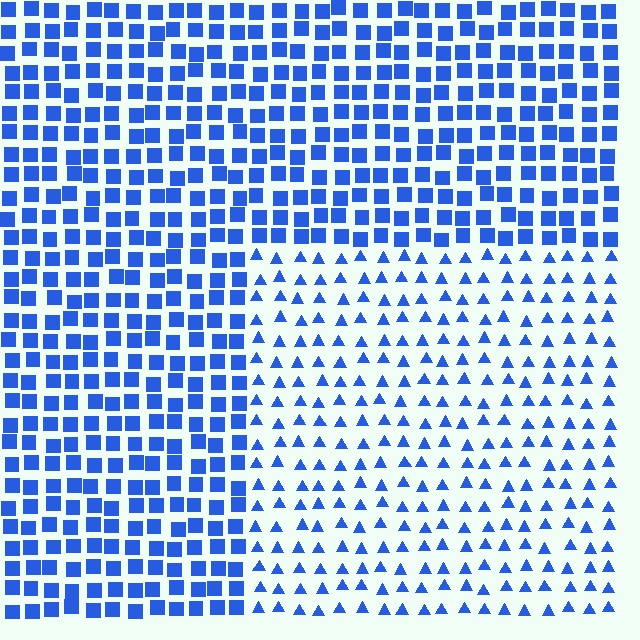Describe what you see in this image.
The image is filled with small blue elements arranged in a uniform grid. A rectangle-shaped region contains triangles, while the surrounding area contains squares. The boundary is defined purely by the change in element shape.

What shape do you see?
I see a rectangle.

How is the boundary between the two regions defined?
The boundary is defined by a change in element shape: triangles inside vs. squares outside. All elements share the same color and spacing.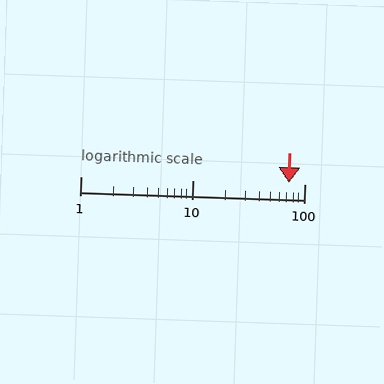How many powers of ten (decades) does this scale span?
The scale spans 2 decades, from 1 to 100.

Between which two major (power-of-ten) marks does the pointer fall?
The pointer is between 10 and 100.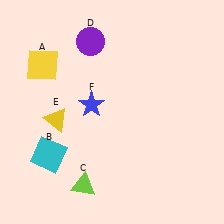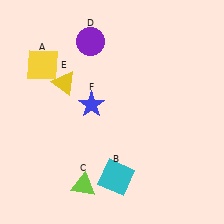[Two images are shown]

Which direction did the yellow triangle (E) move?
The yellow triangle (E) moved up.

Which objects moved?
The objects that moved are: the cyan square (B), the yellow triangle (E).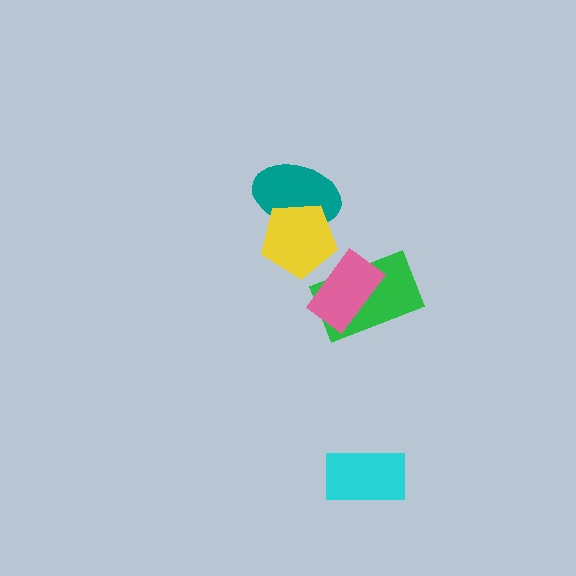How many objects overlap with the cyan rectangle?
0 objects overlap with the cyan rectangle.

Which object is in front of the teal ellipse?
The yellow pentagon is in front of the teal ellipse.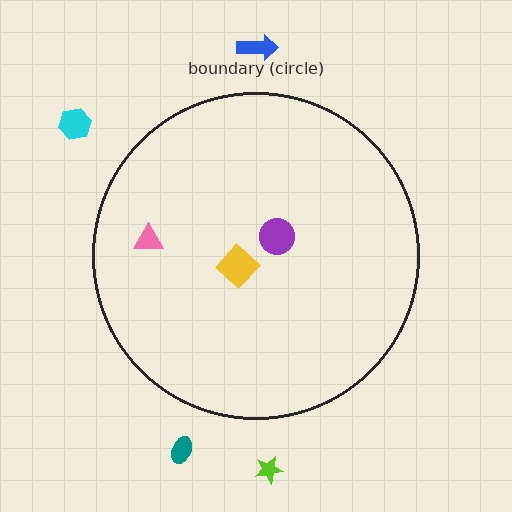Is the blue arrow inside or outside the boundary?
Outside.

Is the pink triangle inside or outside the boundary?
Inside.